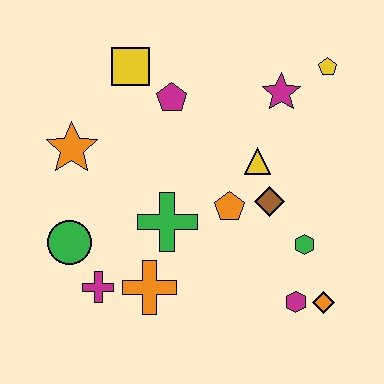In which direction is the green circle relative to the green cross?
The green circle is to the left of the green cross.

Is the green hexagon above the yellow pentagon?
No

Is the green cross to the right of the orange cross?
Yes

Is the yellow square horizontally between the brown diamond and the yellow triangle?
No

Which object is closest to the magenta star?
The yellow pentagon is closest to the magenta star.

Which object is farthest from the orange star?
The orange diamond is farthest from the orange star.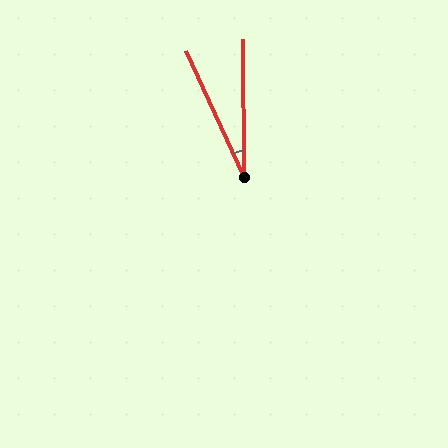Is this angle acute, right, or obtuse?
It is acute.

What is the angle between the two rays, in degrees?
Approximately 24 degrees.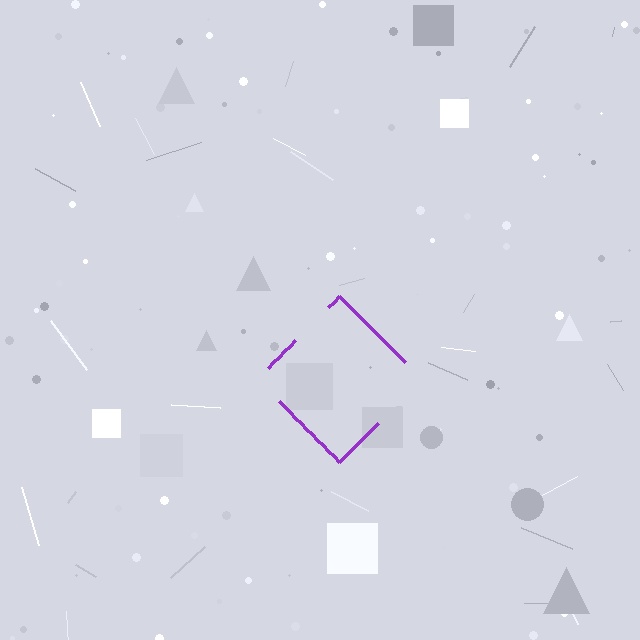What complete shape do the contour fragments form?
The contour fragments form a diamond.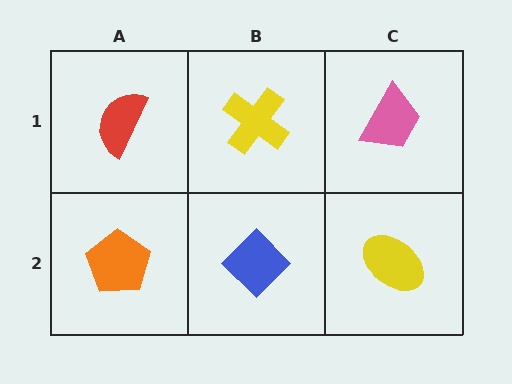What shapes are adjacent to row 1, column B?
A blue diamond (row 2, column B), a red semicircle (row 1, column A), a pink trapezoid (row 1, column C).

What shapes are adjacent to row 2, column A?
A red semicircle (row 1, column A), a blue diamond (row 2, column B).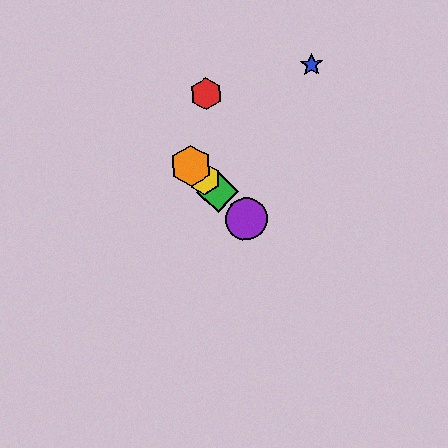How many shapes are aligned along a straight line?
4 shapes (the green diamond, the yellow hexagon, the purple circle, the orange hexagon) are aligned along a straight line.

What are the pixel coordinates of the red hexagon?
The red hexagon is at (206, 94).